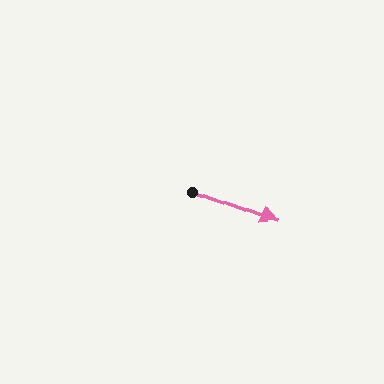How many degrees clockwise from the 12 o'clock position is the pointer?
Approximately 110 degrees.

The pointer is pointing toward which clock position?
Roughly 4 o'clock.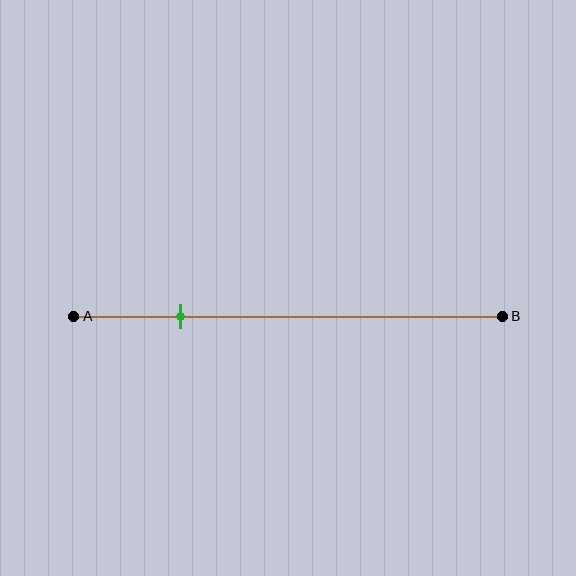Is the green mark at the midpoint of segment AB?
No, the mark is at about 25% from A, not at the 50% midpoint.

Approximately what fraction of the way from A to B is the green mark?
The green mark is approximately 25% of the way from A to B.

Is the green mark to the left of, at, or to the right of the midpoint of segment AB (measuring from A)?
The green mark is to the left of the midpoint of segment AB.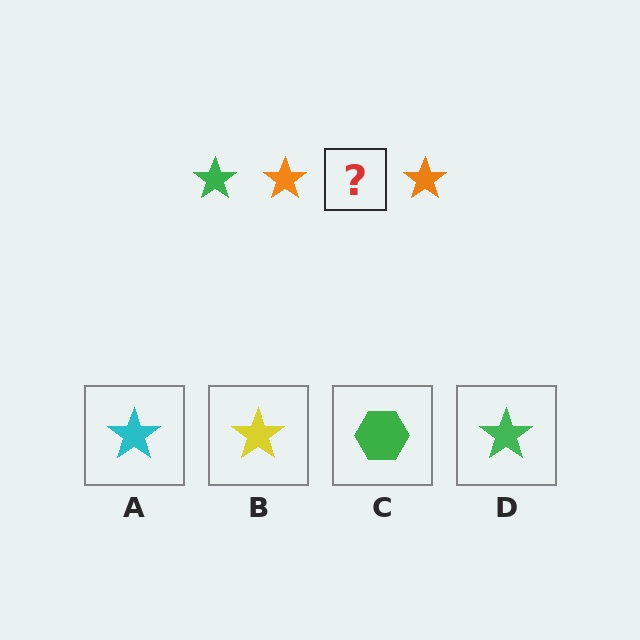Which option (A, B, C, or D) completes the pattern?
D.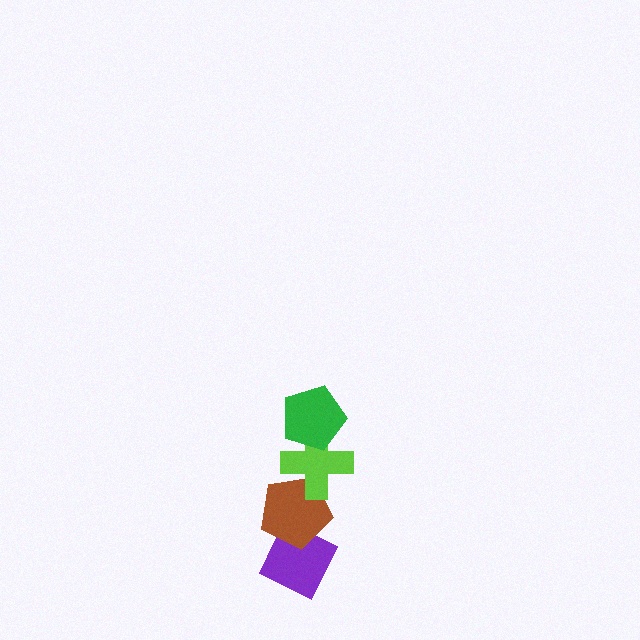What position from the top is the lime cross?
The lime cross is 2nd from the top.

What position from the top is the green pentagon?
The green pentagon is 1st from the top.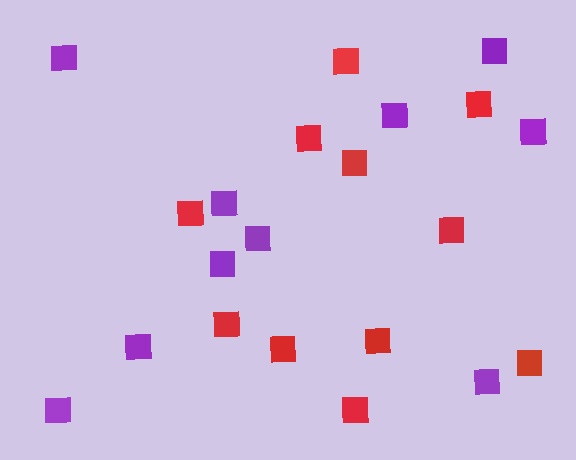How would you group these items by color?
There are 2 groups: one group of red squares (11) and one group of purple squares (10).